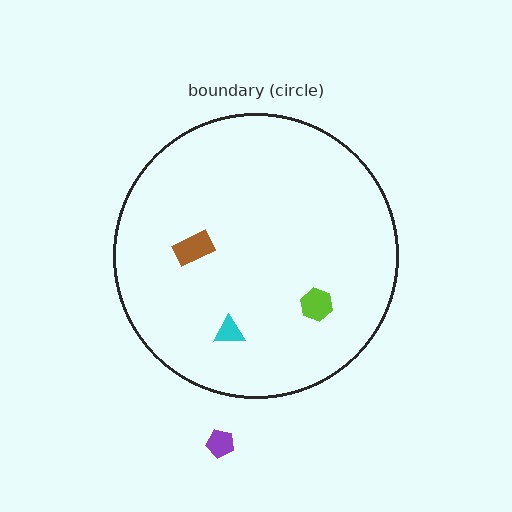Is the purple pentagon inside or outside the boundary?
Outside.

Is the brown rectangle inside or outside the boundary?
Inside.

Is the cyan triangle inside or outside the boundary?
Inside.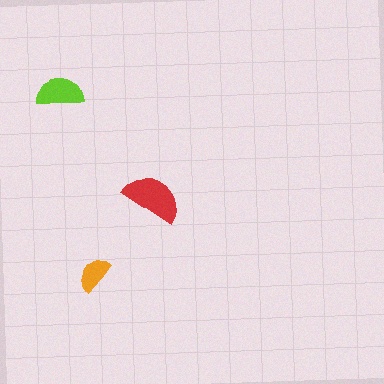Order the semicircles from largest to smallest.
the red one, the lime one, the orange one.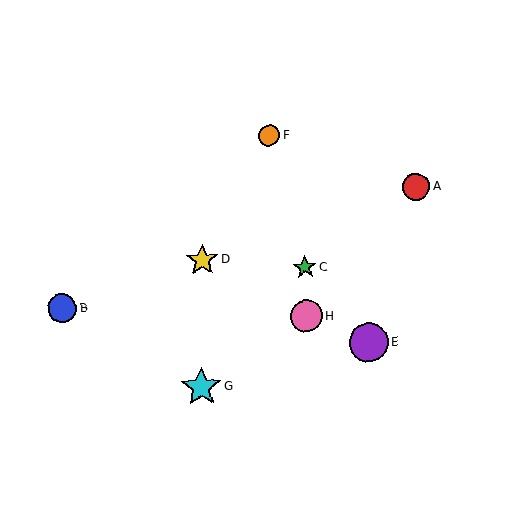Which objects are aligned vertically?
Objects C, H are aligned vertically.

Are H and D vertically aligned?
No, H is at x≈306 and D is at x≈202.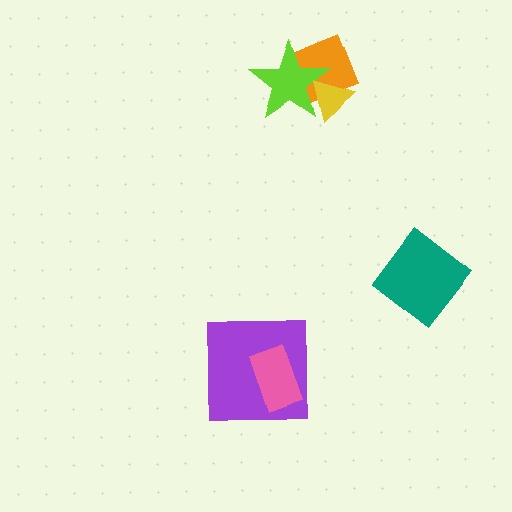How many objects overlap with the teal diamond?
0 objects overlap with the teal diamond.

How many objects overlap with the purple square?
1 object overlaps with the purple square.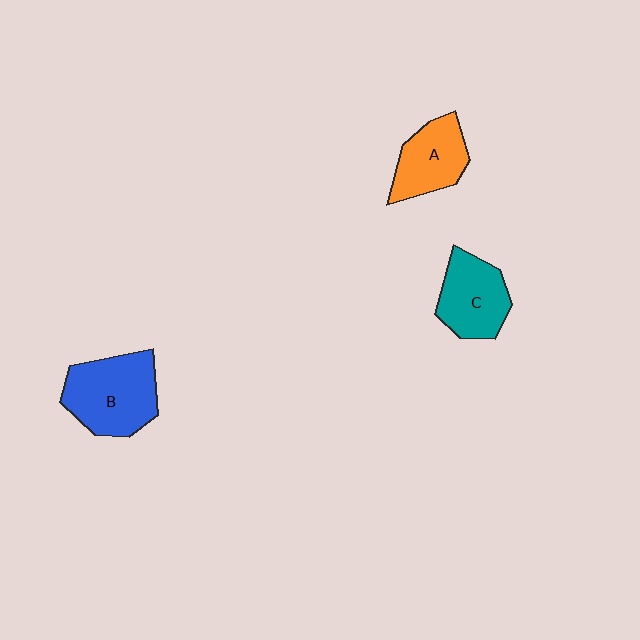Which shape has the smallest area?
Shape A (orange).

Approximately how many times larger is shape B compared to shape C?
Approximately 1.3 times.